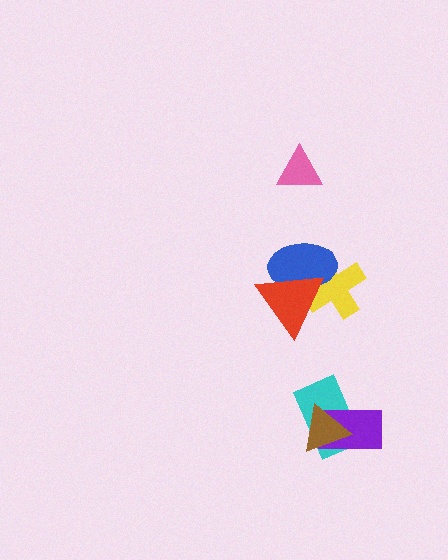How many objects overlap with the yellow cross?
2 objects overlap with the yellow cross.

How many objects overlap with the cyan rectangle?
2 objects overlap with the cyan rectangle.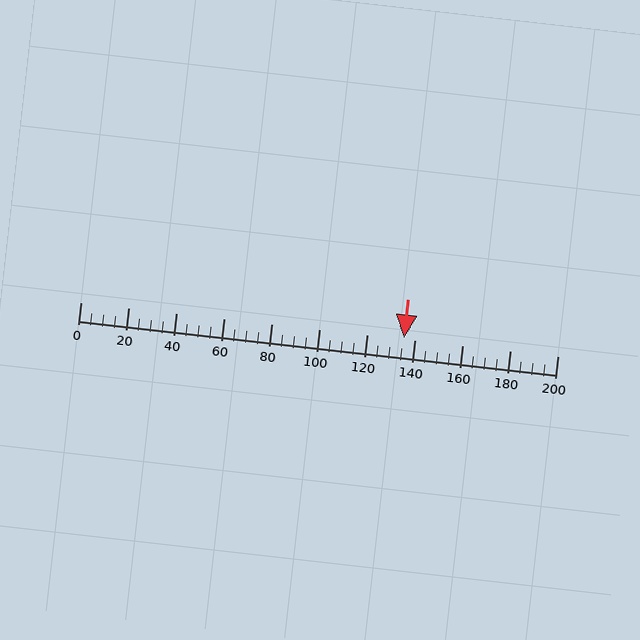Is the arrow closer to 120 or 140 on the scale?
The arrow is closer to 140.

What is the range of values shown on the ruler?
The ruler shows values from 0 to 200.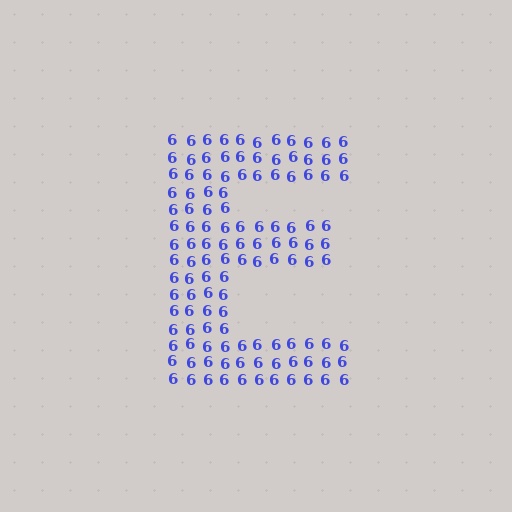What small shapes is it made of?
It is made of small digit 6's.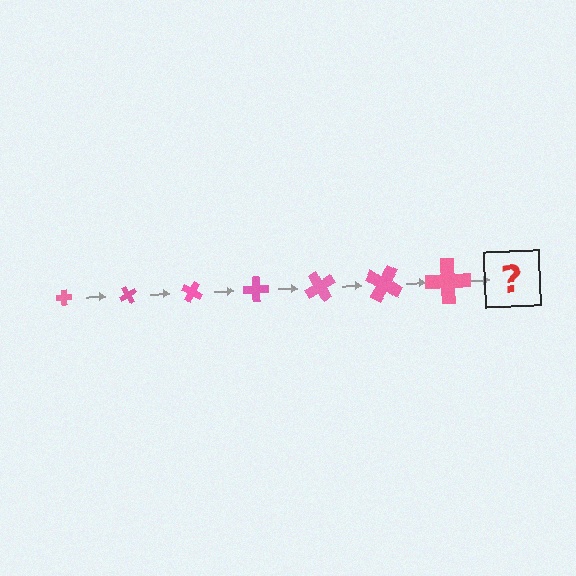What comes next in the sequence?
The next element should be a cross, larger than the previous one and rotated 420 degrees from the start.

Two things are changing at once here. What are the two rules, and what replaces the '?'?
The two rules are that the cross grows larger each step and it rotates 60 degrees each step. The '?' should be a cross, larger than the previous one and rotated 420 degrees from the start.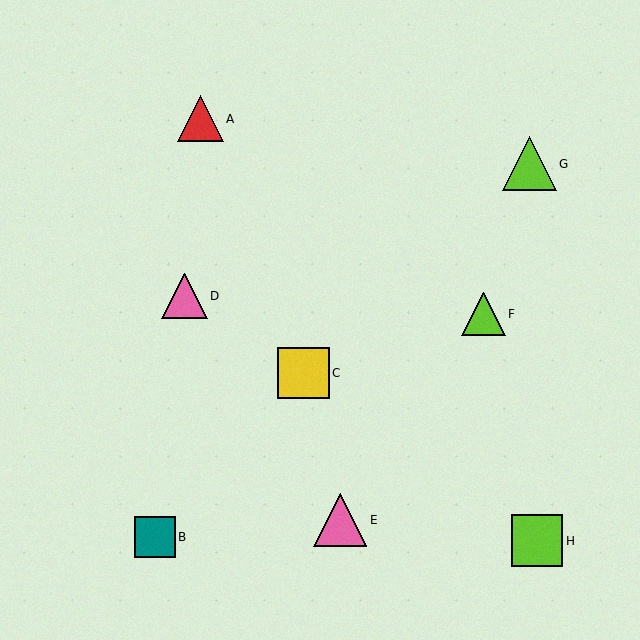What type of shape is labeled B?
Shape B is a teal square.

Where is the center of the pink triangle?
The center of the pink triangle is at (340, 520).